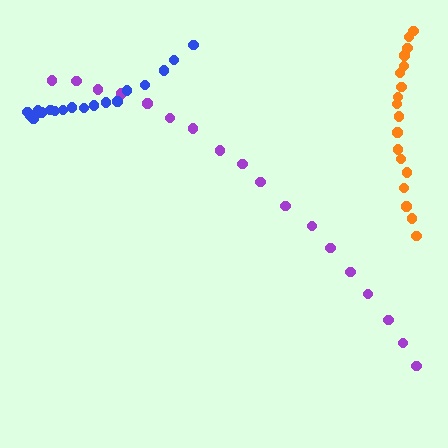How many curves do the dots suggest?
There are 3 distinct paths.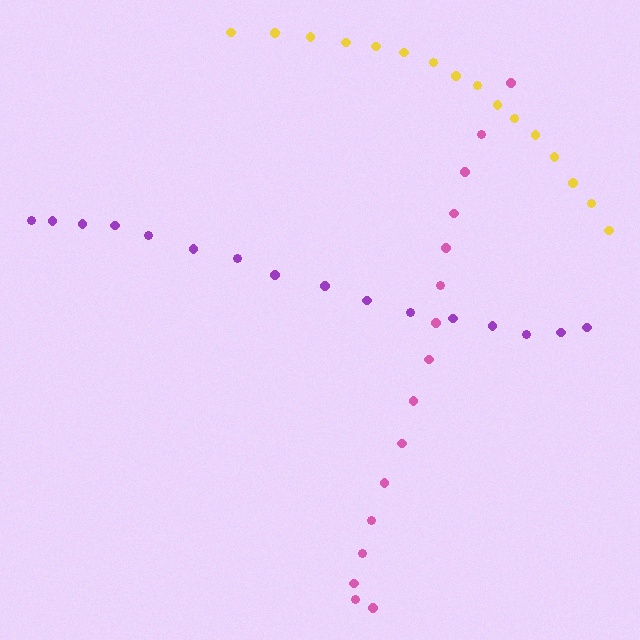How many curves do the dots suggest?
There are 3 distinct paths.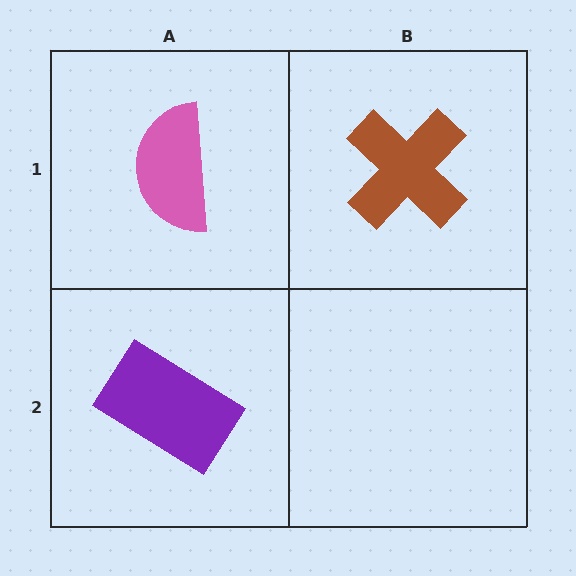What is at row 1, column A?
A pink semicircle.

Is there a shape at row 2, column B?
No, that cell is empty.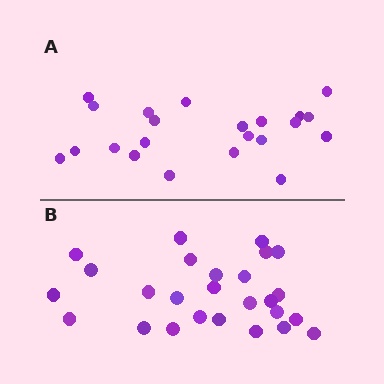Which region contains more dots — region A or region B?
Region B (the bottom region) has more dots.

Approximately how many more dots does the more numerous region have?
Region B has about 4 more dots than region A.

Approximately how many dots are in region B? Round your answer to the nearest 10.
About 30 dots. (The exact count is 26, which rounds to 30.)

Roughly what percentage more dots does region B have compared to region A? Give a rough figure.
About 20% more.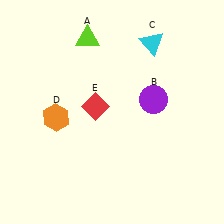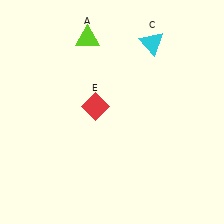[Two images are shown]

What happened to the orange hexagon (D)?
The orange hexagon (D) was removed in Image 2. It was in the bottom-left area of Image 1.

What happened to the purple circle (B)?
The purple circle (B) was removed in Image 2. It was in the top-right area of Image 1.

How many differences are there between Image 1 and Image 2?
There are 2 differences between the two images.